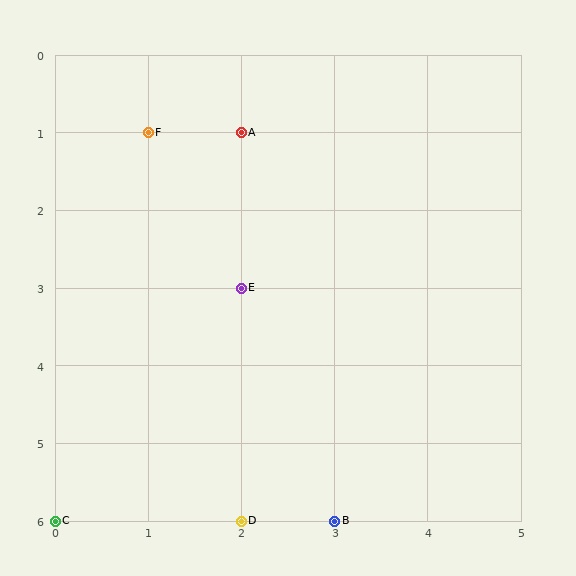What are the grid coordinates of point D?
Point D is at grid coordinates (2, 6).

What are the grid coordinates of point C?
Point C is at grid coordinates (0, 6).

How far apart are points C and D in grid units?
Points C and D are 2 columns apart.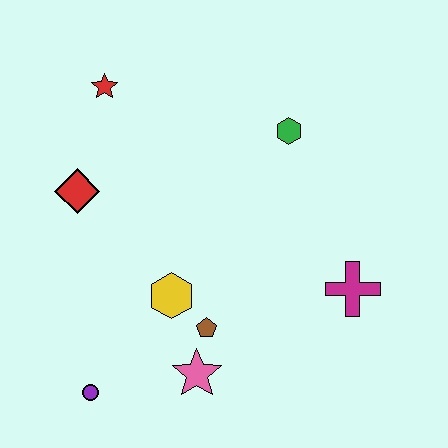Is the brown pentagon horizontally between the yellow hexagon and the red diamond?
No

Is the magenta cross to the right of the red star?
Yes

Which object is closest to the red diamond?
The red star is closest to the red diamond.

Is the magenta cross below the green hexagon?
Yes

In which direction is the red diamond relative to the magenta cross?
The red diamond is to the left of the magenta cross.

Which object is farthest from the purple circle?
The green hexagon is farthest from the purple circle.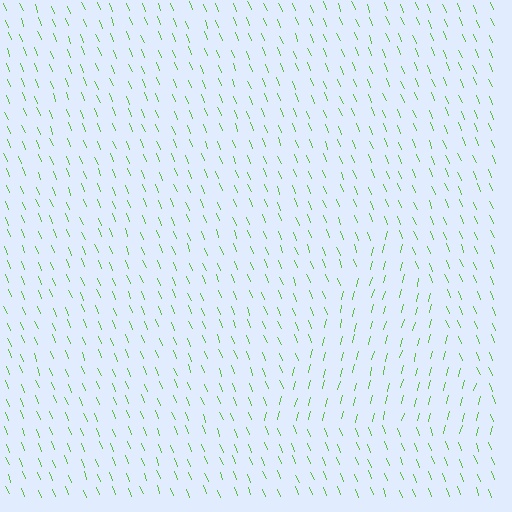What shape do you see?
I see a triangle.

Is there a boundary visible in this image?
Yes, there is a texture boundary formed by a change in line orientation.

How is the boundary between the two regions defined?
The boundary is defined purely by a change in line orientation (approximately 37 degrees difference). All lines are the same color and thickness.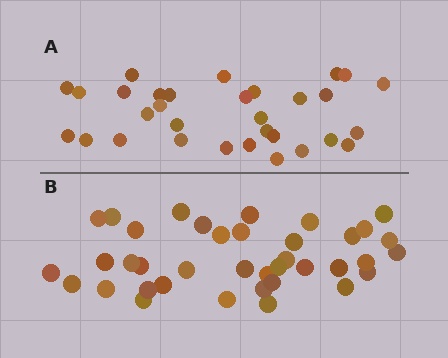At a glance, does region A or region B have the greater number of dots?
Region B (the bottom region) has more dots.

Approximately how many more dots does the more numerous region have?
Region B has roughly 8 or so more dots than region A.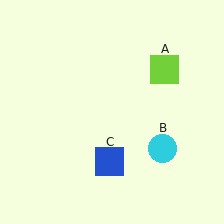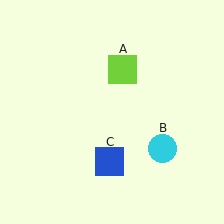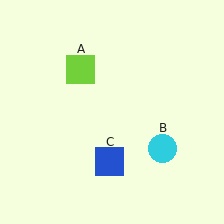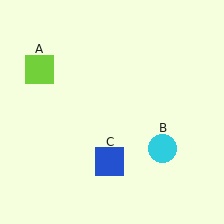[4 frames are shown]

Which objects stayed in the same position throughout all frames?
Cyan circle (object B) and blue square (object C) remained stationary.